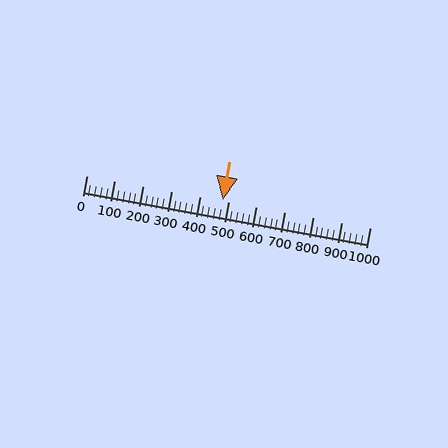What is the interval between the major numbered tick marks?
The major tick marks are spaced 100 units apart.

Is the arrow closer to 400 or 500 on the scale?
The arrow is closer to 500.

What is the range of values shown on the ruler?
The ruler shows values from 0 to 1000.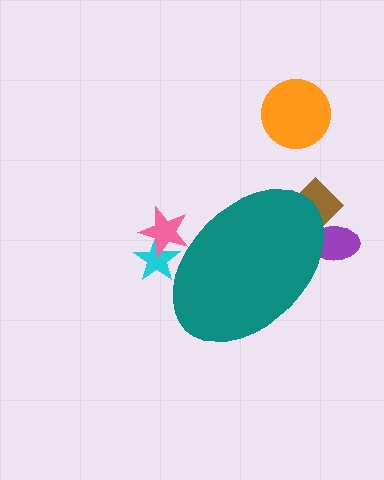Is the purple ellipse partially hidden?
Yes, the purple ellipse is partially hidden behind the teal ellipse.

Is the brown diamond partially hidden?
Yes, the brown diamond is partially hidden behind the teal ellipse.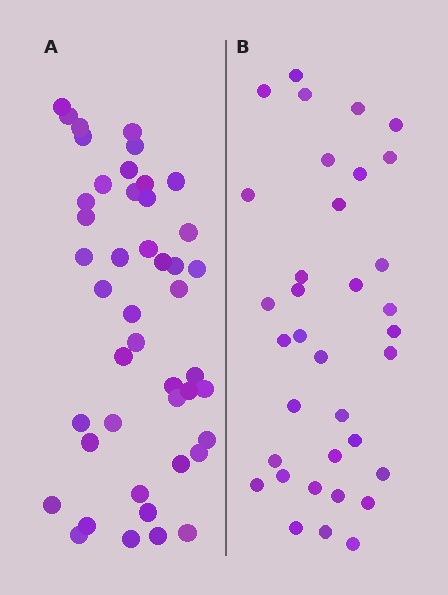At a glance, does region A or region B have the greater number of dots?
Region A (the left region) has more dots.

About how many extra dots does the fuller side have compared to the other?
Region A has roughly 10 or so more dots than region B.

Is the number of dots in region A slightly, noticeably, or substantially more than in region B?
Region A has noticeably more, but not dramatically so. The ratio is roughly 1.3 to 1.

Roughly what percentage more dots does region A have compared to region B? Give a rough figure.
About 30% more.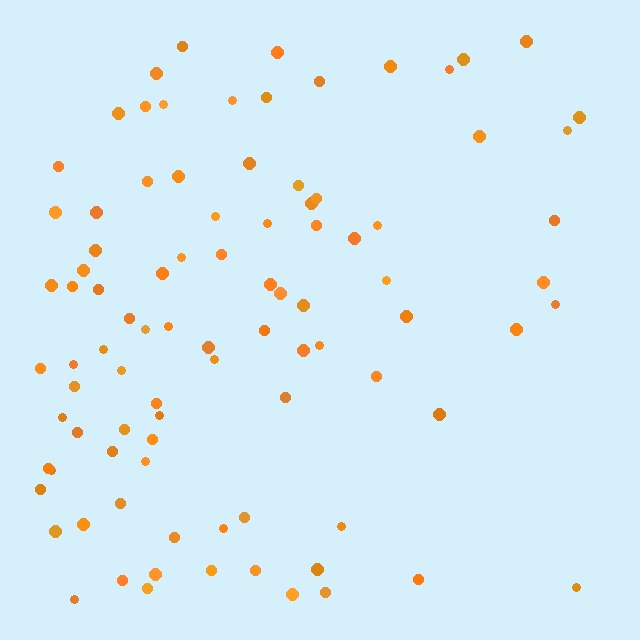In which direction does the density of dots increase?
From right to left, with the left side densest.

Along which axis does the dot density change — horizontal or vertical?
Horizontal.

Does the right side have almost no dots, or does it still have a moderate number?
Still a moderate number, just noticeably fewer than the left.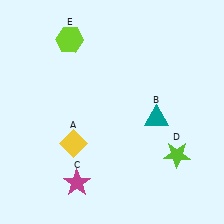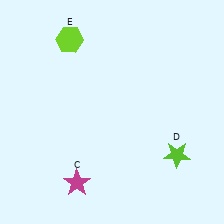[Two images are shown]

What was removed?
The yellow diamond (A), the teal triangle (B) were removed in Image 2.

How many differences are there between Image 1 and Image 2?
There are 2 differences between the two images.